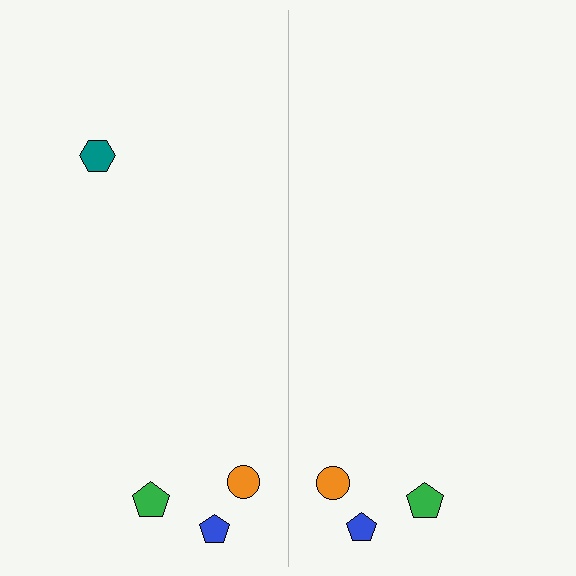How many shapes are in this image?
There are 7 shapes in this image.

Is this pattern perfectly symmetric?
No, the pattern is not perfectly symmetric. A teal hexagon is missing from the right side.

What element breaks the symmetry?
A teal hexagon is missing from the right side.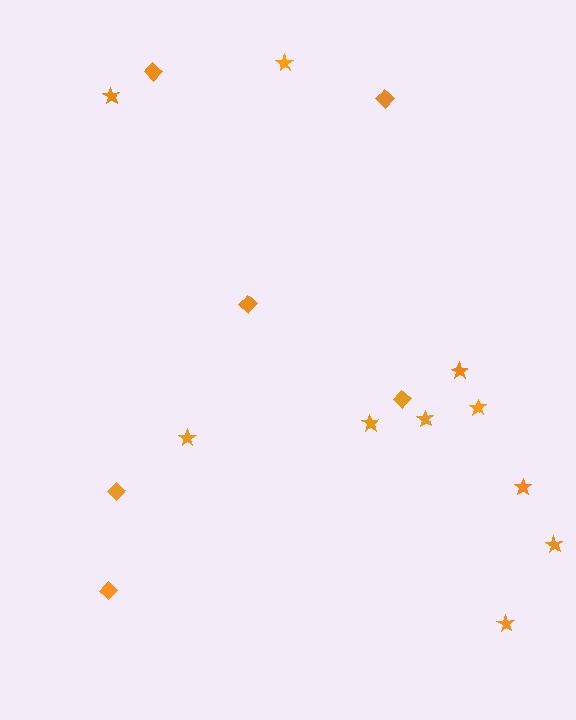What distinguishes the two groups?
There are 2 groups: one group of stars (10) and one group of diamonds (6).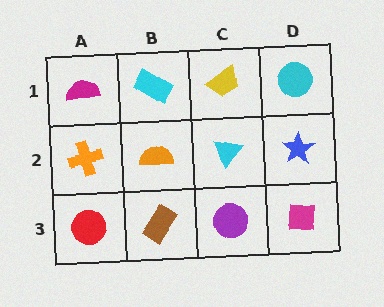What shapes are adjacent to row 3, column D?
A blue star (row 2, column D), a purple circle (row 3, column C).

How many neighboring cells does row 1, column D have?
2.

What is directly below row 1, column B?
An orange semicircle.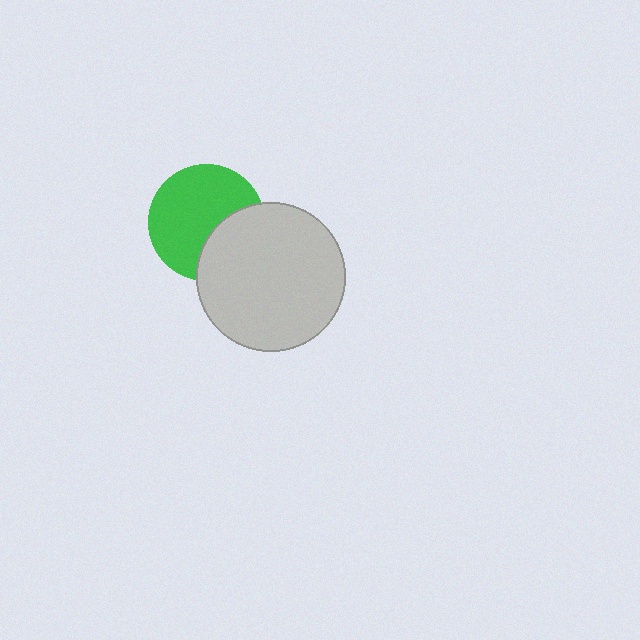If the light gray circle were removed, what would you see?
You would see the complete green circle.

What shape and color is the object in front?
The object in front is a light gray circle.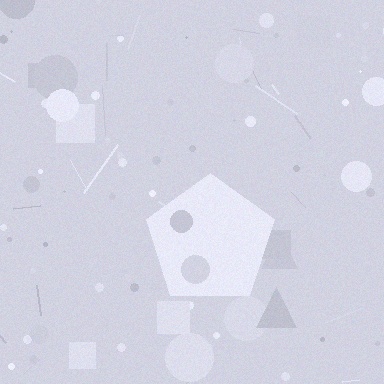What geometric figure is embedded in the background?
A pentagon is embedded in the background.